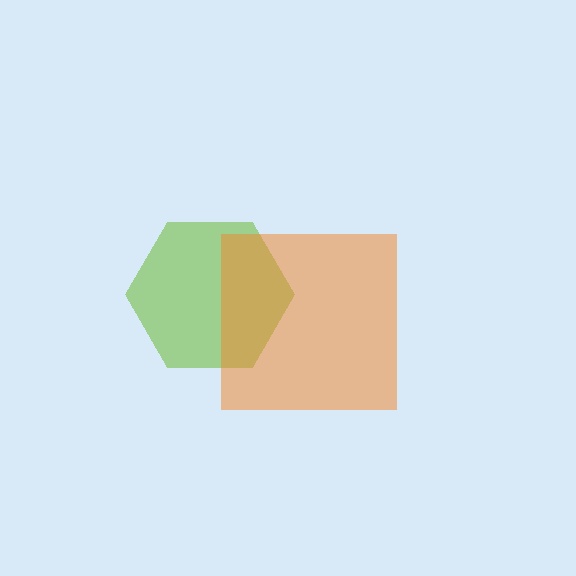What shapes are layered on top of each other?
The layered shapes are: a lime hexagon, an orange square.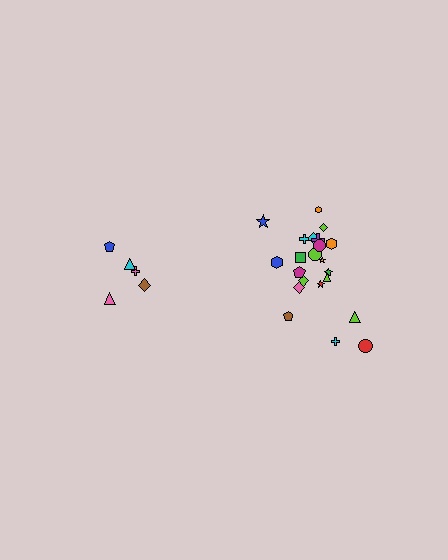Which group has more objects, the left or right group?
The right group.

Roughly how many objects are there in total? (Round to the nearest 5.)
Roughly 25 objects in total.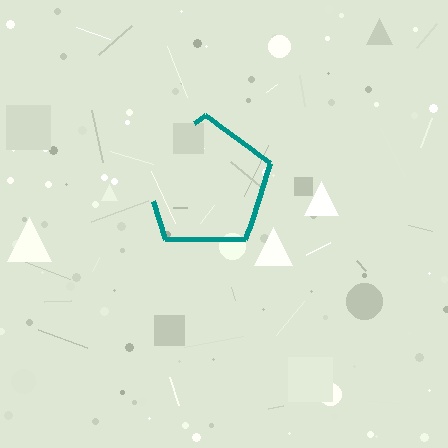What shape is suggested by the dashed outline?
The dashed outline suggests a pentagon.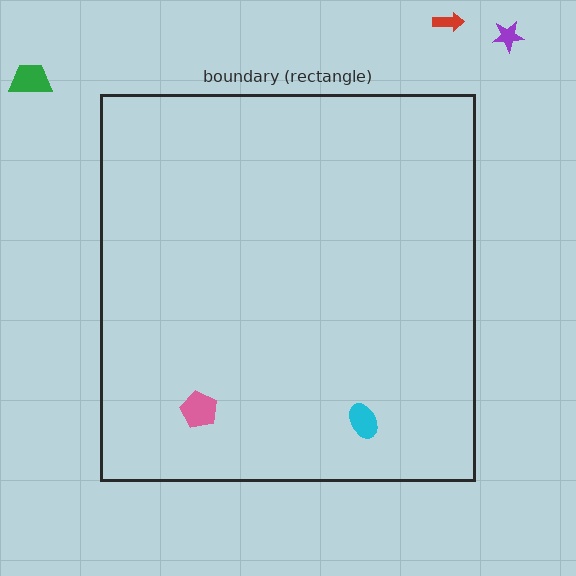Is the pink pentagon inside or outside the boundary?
Inside.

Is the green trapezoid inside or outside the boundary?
Outside.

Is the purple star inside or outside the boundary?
Outside.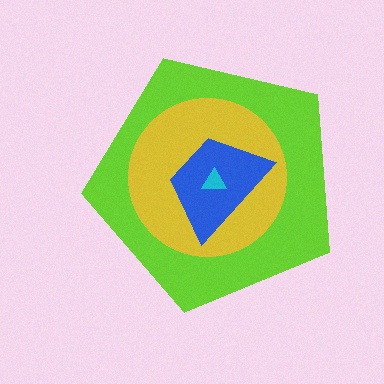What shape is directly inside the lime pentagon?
The yellow circle.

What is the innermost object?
The cyan triangle.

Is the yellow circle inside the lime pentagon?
Yes.